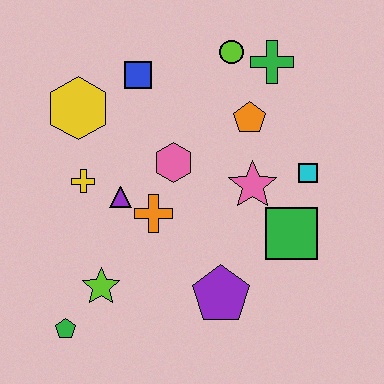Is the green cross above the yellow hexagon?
Yes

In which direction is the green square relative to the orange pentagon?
The green square is below the orange pentagon.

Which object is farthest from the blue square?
The green pentagon is farthest from the blue square.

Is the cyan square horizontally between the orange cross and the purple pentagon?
No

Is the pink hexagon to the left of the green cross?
Yes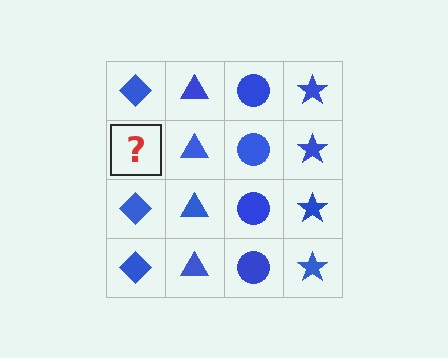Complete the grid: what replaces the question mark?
The question mark should be replaced with a blue diamond.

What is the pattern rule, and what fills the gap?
The rule is that each column has a consistent shape. The gap should be filled with a blue diamond.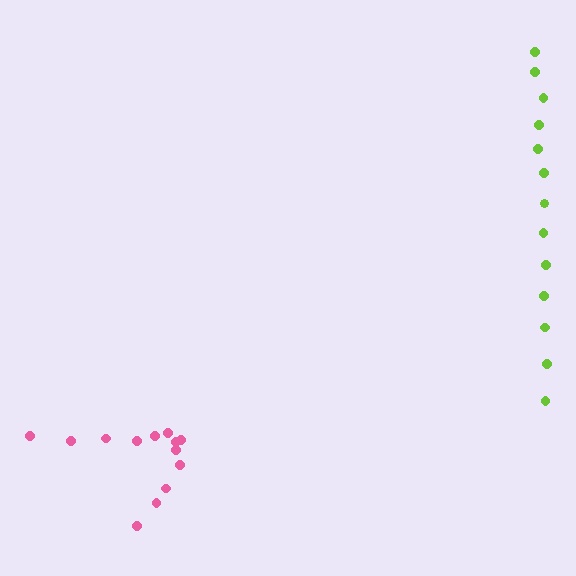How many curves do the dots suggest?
There are 2 distinct paths.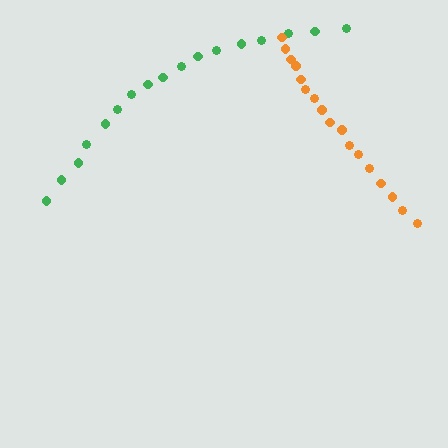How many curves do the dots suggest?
There are 2 distinct paths.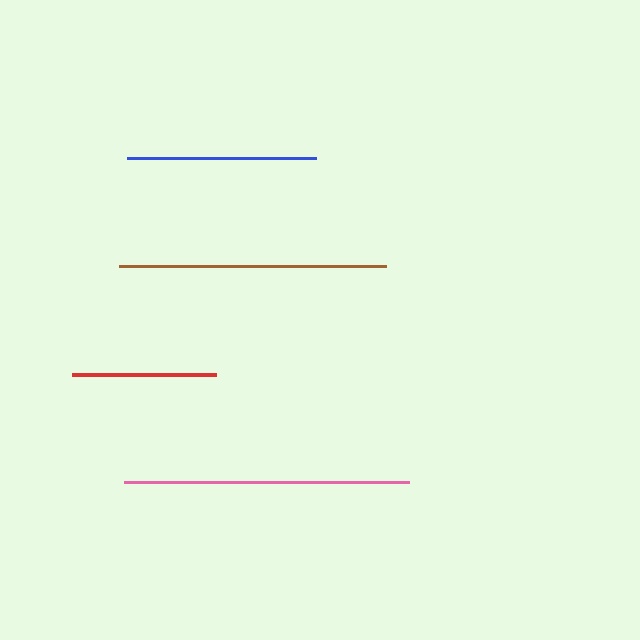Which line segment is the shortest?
The red line is the shortest at approximately 144 pixels.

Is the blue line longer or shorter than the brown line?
The brown line is longer than the blue line.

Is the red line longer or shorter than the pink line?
The pink line is longer than the red line.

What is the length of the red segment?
The red segment is approximately 144 pixels long.